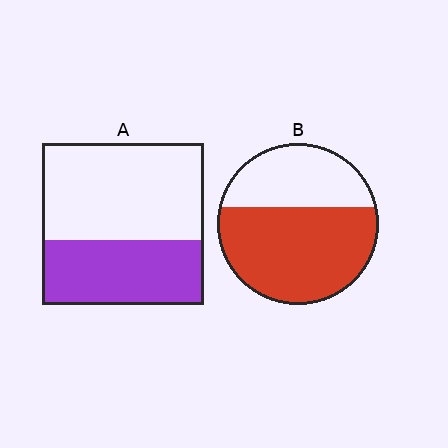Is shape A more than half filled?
No.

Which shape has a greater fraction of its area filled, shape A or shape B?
Shape B.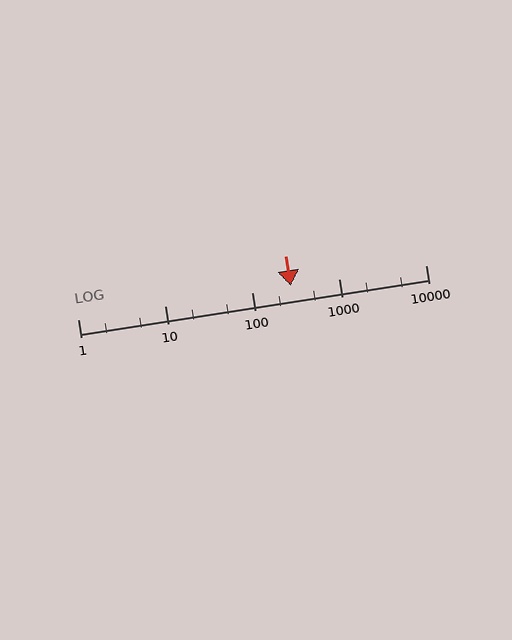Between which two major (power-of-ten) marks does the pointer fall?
The pointer is between 100 and 1000.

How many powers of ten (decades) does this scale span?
The scale spans 4 decades, from 1 to 10000.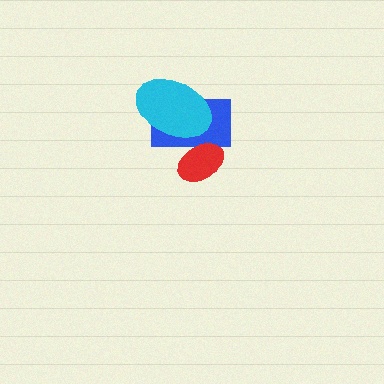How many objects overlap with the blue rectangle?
2 objects overlap with the blue rectangle.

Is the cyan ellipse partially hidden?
No, no other shape covers it.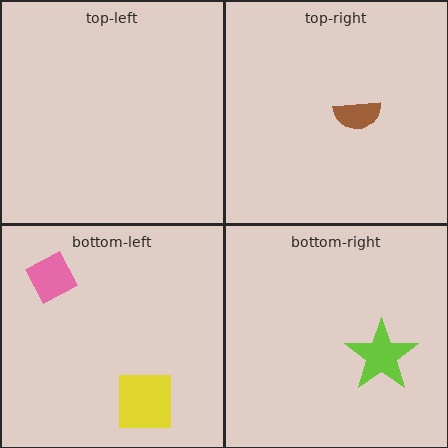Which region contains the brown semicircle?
The top-right region.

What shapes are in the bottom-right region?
The lime star.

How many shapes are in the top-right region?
1.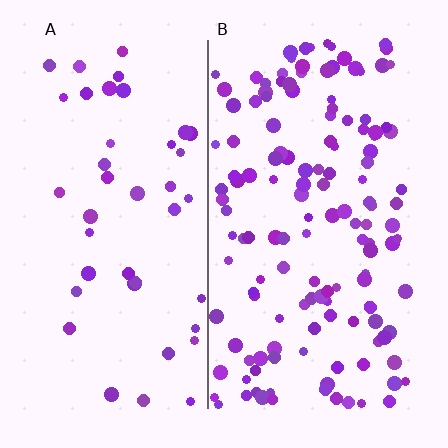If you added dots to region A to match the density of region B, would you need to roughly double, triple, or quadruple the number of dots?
Approximately triple.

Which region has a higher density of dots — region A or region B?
B (the right).